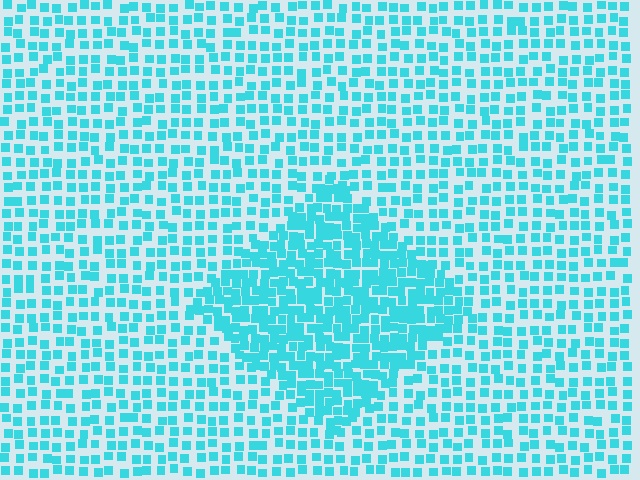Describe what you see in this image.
The image contains small cyan elements arranged at two different densities. A diamond-shaped region is visible where the elements are more densely packed than the surrounding area.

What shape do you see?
I see a diamond.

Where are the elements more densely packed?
The elements are more densely packed inside the diamond boundary.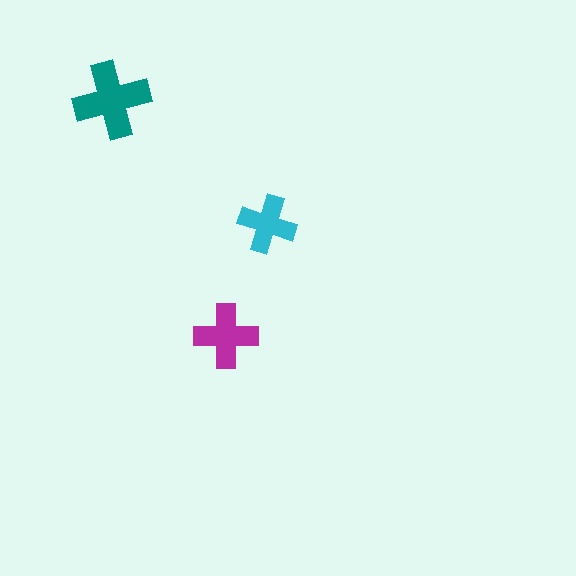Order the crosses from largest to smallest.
the teal one, the magenta one, the cyan one.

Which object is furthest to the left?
The teal cross is leftmost.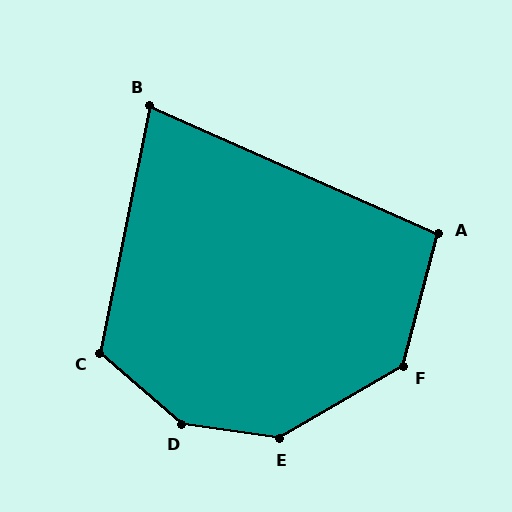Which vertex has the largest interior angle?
D, at approximately 147 degrees.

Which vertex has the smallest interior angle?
B, at approximately 77 degrees.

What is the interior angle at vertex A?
Approximately 99 degrees (obtuse).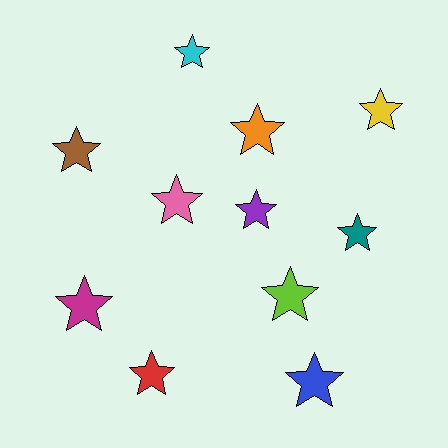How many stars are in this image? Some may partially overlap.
There are 11 stars.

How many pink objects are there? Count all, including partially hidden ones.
There is 1 pink object.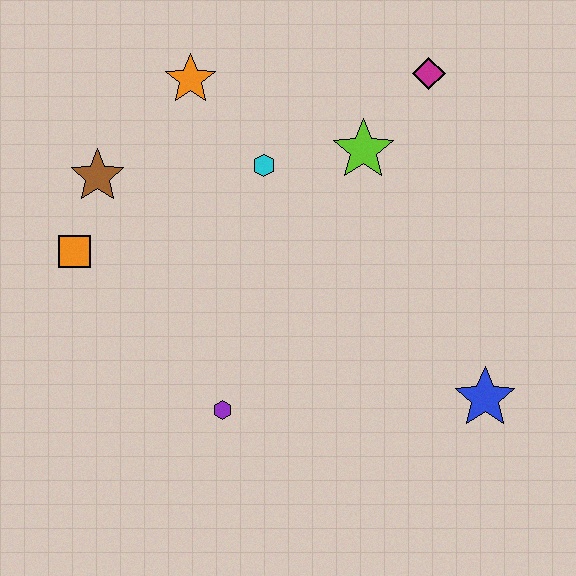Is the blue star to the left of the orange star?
No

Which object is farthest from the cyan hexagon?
The blue star is farthest from the cyan hexagon.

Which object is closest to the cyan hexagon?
The lime star is closest to the cyan hexagon.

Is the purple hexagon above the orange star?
No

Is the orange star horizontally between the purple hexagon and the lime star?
No